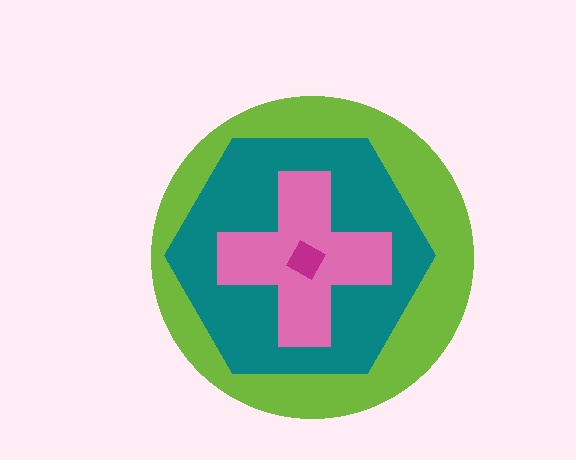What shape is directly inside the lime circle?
The teal hexagon.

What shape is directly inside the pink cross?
The magenta diamond.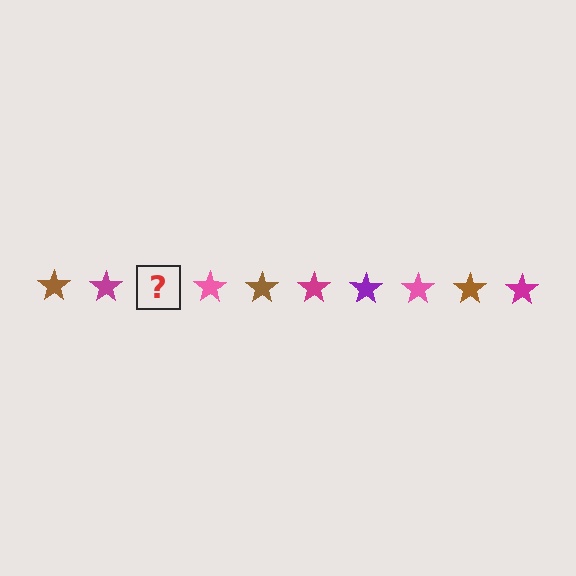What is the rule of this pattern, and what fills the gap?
The rule is that the pattern cycles through brown, magenta, purple, pink stars. The gap should be filled with a purple star.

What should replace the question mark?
The question mark should be replaced with a purple star.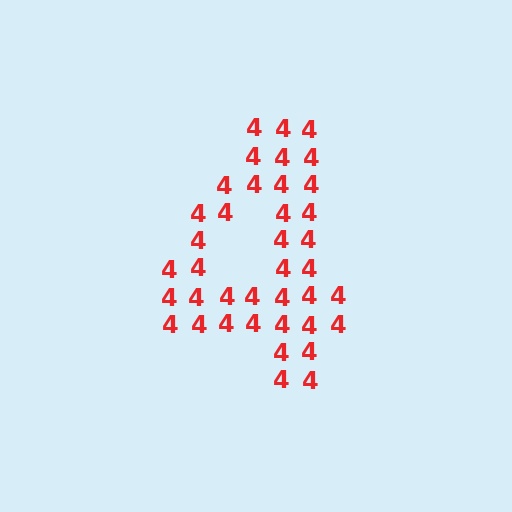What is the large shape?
The large shape is the digit 4.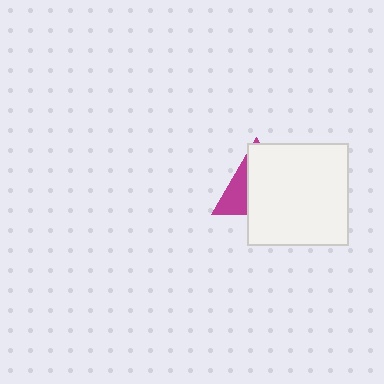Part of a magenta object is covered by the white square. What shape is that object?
It is a triangle.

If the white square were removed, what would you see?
You would see the complete magenta triangle.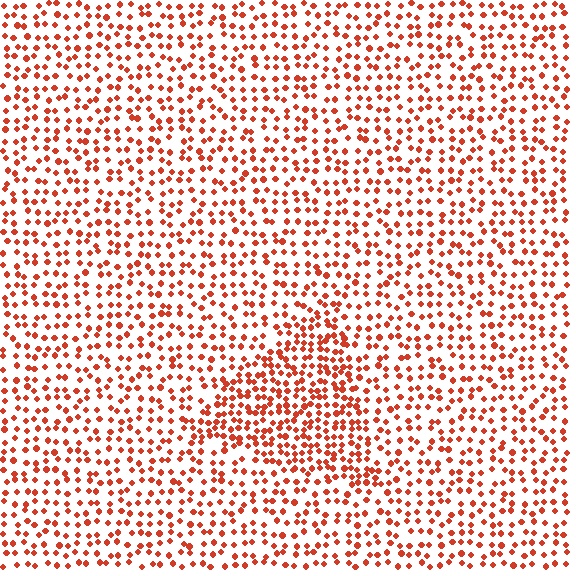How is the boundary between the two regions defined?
The boundary is defined by a change in element density (approximately 1.7x ratio). All elements are the same color, size, and shape.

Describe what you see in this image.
The image contains small red elements arranged at two different densities. A triangle-shaped region is visible where the elements are more densely packed than the surrounding area.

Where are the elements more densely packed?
The elements are more densely packed inside the triangle boundary.